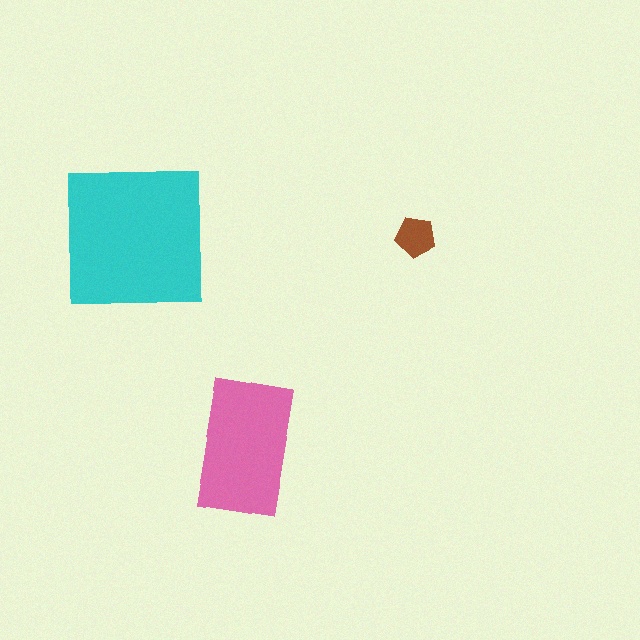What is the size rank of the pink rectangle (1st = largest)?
2nd.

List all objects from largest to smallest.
The cyan square, the pink rectangle, the brown pentagon.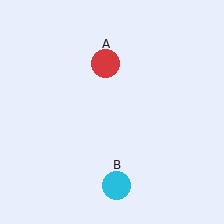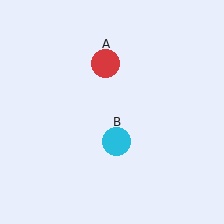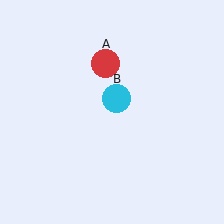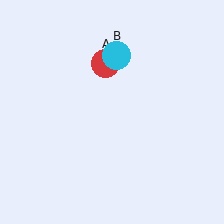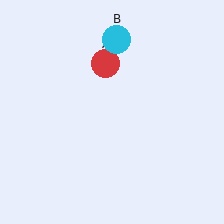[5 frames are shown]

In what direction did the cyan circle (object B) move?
The cyan circle (object B) moved up.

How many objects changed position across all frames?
1 object changed position: cyan circle (object B).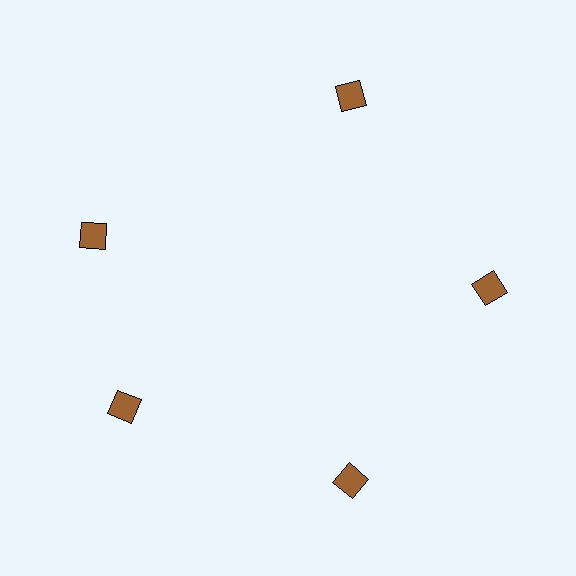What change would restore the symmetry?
The symmetry would be restored by rotating it back into even spacing with its neighbors so that all 5 diamonds sit at equal angles and equal distance from the center.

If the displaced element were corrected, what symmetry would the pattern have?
It would have 5-fold rotational symmetry — the pattern would map onto itself every 72 degrees.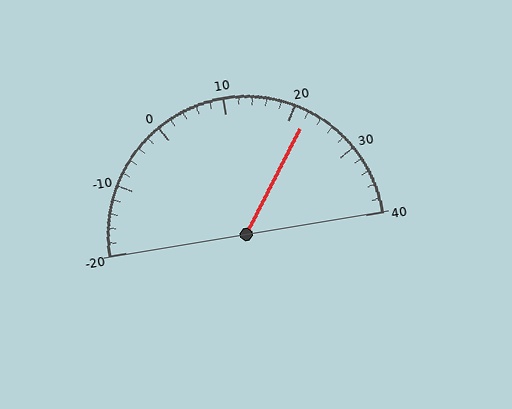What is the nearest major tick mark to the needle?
The nearest major tick mark is 20.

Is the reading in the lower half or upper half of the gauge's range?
The reading is in the upper half of the range (-20 to 40).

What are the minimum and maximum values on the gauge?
The gauge ranges from -20 to 40.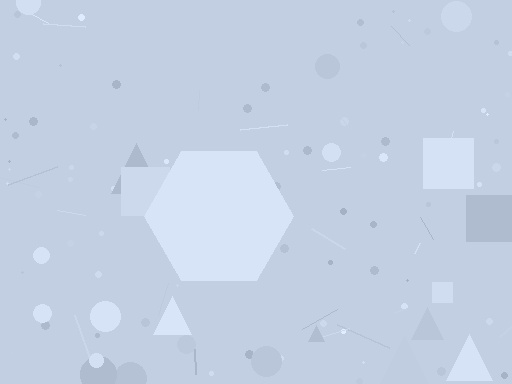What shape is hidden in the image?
A hexagon is hidden in the image.